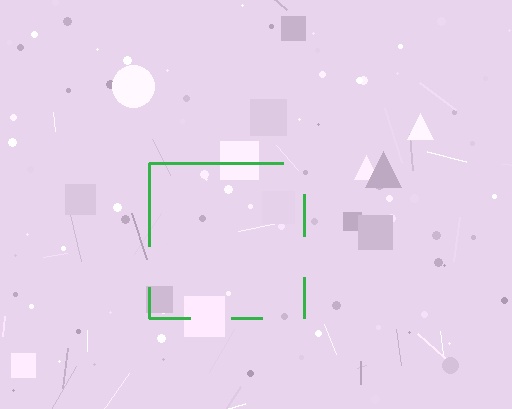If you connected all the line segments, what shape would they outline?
They would outline a square.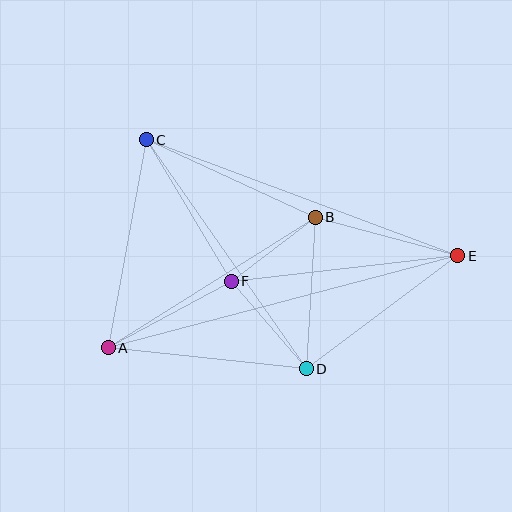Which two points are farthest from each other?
Points A and E are farthest from each other.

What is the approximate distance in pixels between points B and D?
The distance between B and D is approximately 152 pixels.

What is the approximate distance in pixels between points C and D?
The distance between C and D is approximately 279 pixels.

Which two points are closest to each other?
Points B and F are closest to each other.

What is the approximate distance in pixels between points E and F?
The distance between E and F is approximately 228 pixels.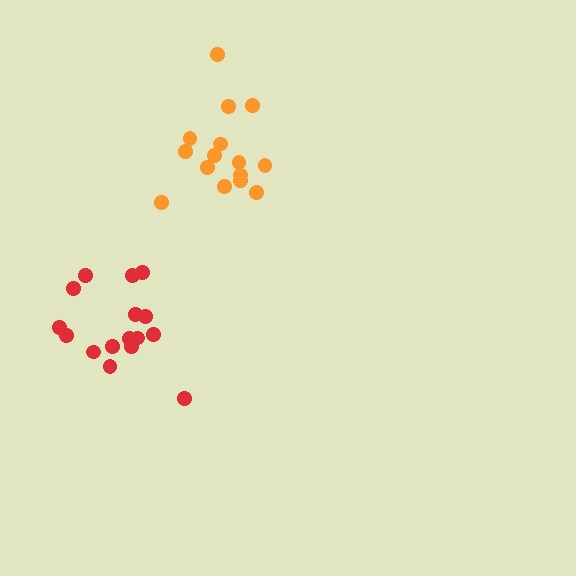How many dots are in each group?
Group 1: 15 dots, Group 2: 16 dots (31 total).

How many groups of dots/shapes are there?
There are 2 groups.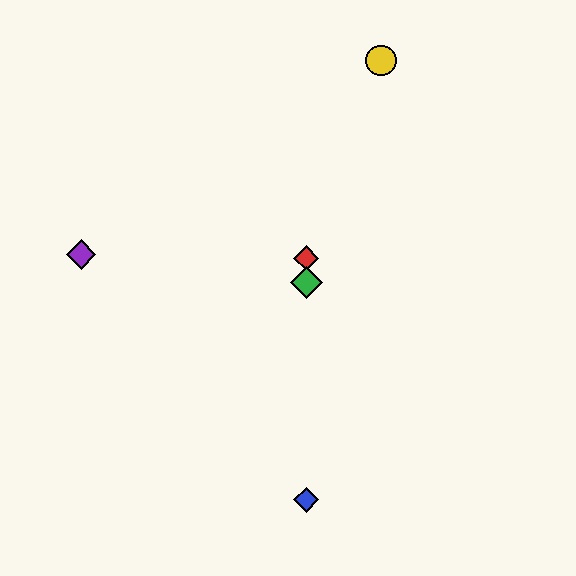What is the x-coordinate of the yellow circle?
The yellow circle is at x≈381.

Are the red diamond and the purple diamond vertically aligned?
No, the red diamond is at x≈306 and the purple diamond is at x≈81.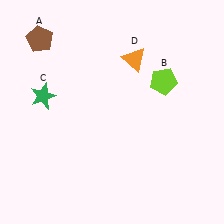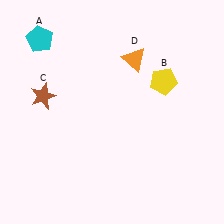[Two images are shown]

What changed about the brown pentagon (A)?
In Image 1, A is brown. In Image 2, it changed to cyan.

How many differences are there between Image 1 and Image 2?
There are 3 differences between the two images.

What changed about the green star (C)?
In Image 1, C is green. In Image 2, it changed to brown.